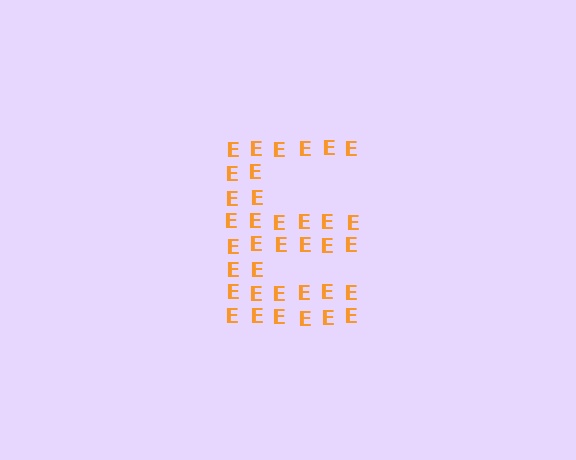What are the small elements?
The small elements are letter E's.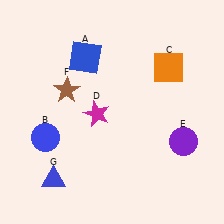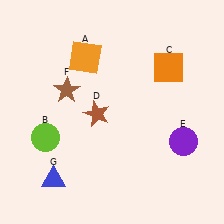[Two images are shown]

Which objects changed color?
A changed from blue to orange. B changed from blue to lime. D changed from magenta to brown.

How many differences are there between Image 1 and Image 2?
There are 3 differences between the two images.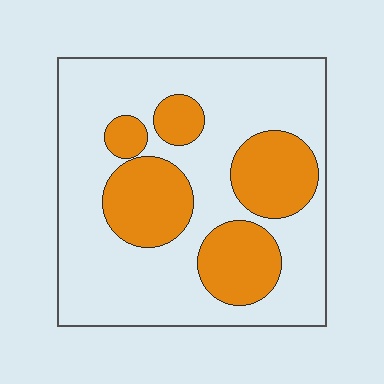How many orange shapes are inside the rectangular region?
5.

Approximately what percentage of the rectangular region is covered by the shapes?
Approximately 30%.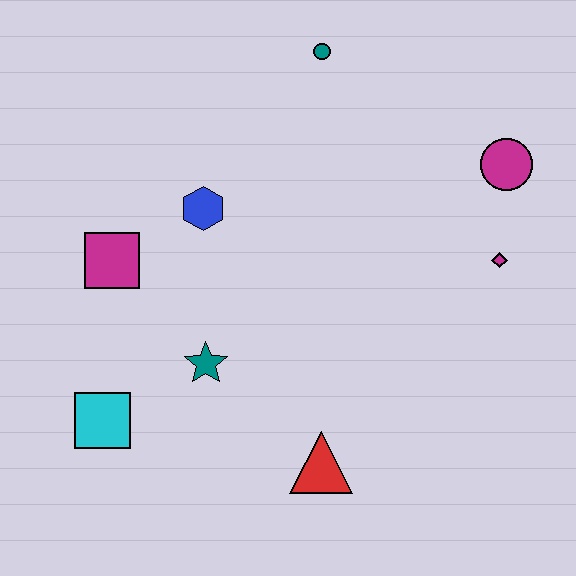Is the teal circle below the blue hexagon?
No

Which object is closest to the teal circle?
The blue hexagon is closest to the teal circle.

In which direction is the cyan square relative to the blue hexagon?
The cyan square is below the blue hexagon.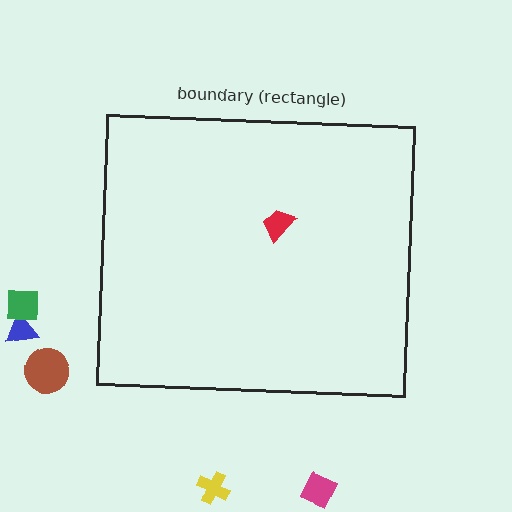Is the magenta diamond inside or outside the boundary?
Outside.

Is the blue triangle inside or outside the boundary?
Outside.